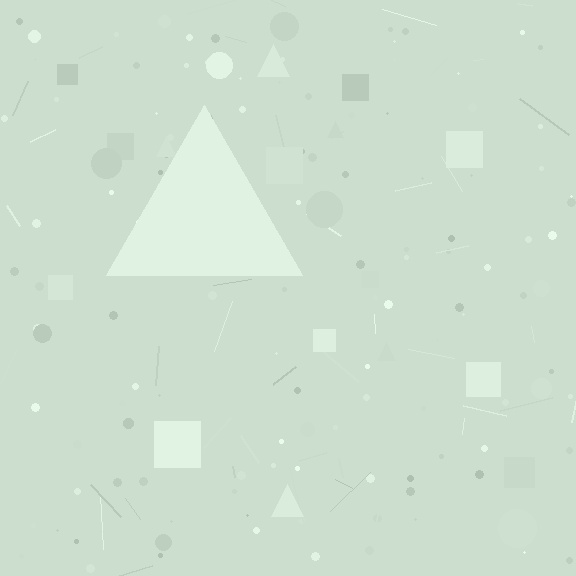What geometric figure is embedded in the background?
A triangle is embedded in the background.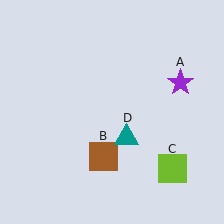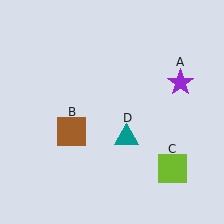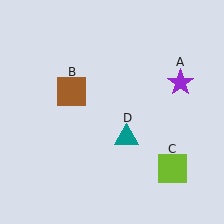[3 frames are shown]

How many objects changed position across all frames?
1 object changed position: brown square (object B).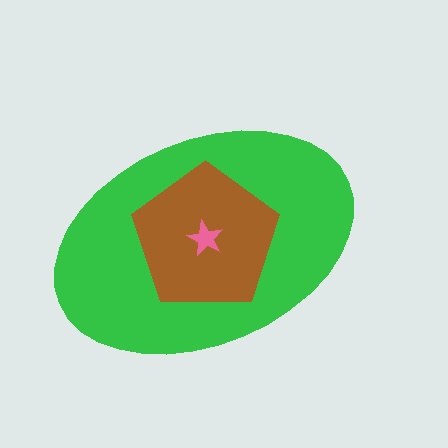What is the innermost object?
The pink star.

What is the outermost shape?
The green ellipse.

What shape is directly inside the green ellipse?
The brown pentagon.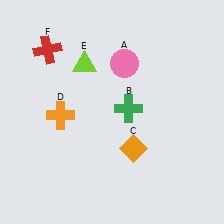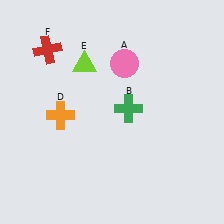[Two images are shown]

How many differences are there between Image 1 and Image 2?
There is 1 difference between the two images.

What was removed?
The orange diamond (C) was removed in Image 2.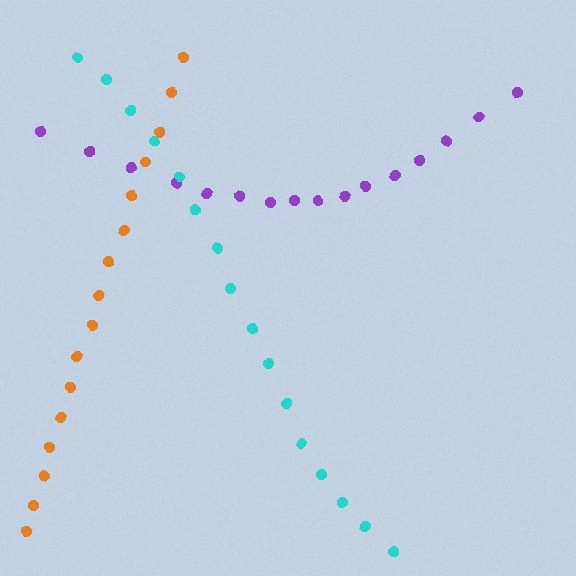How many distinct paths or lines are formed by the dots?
There are 3 distinct paths.